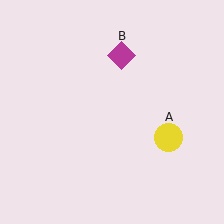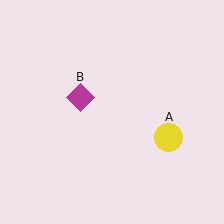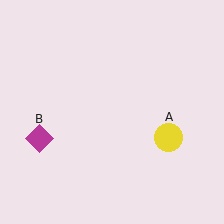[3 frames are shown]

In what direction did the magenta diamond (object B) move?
The magenta diamond (object B) moved down and to the left.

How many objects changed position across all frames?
1 object changed position: magenta diamond (object B).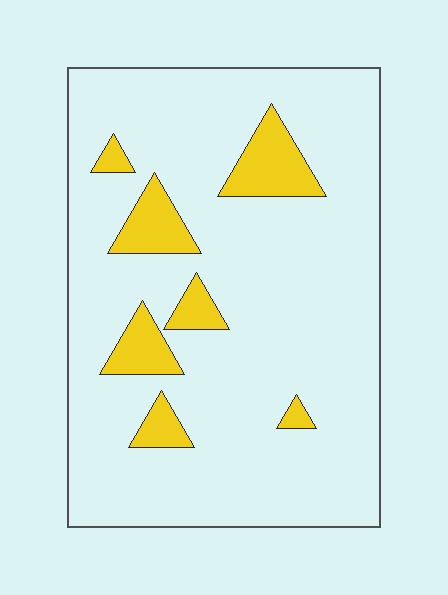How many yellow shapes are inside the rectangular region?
7.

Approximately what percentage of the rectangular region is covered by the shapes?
Approximately 10%.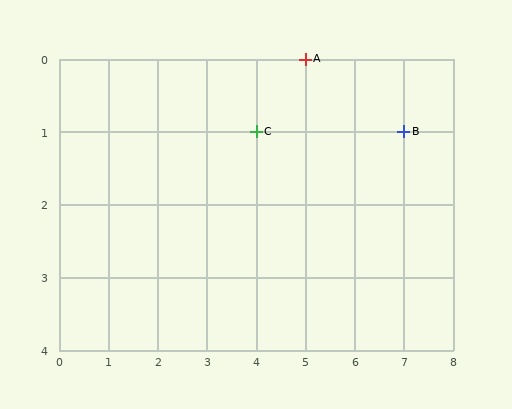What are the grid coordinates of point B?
Point B is at grid coordinates (7, 1).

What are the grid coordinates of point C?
Point C is at grid coordinates (4, 1).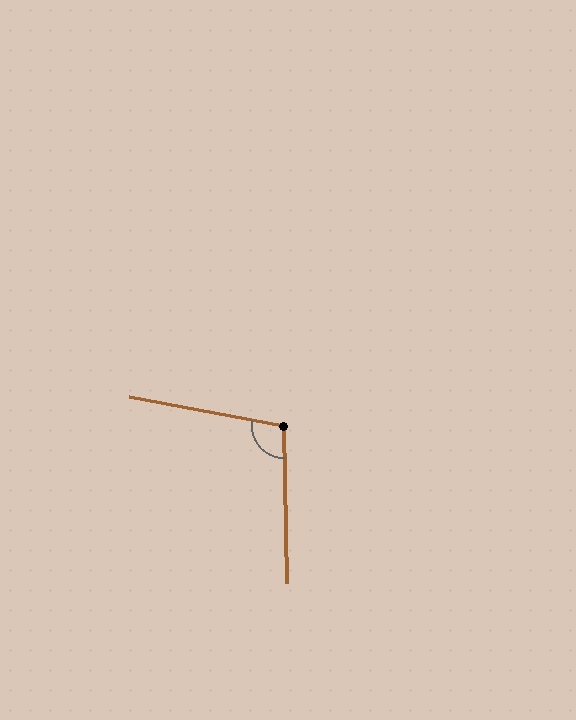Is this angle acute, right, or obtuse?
It is obtuse.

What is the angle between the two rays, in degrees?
Approximately 102 degrees.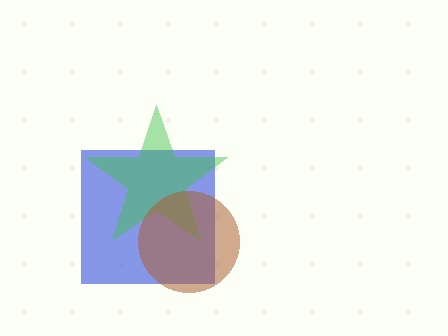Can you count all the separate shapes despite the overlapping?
Yes, there are 3 separate shapes.